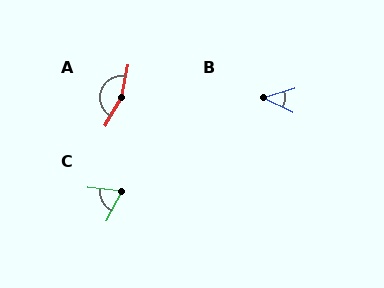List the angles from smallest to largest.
B (42°), C (69°), A (162°).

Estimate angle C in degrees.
Approximately 69 degrees.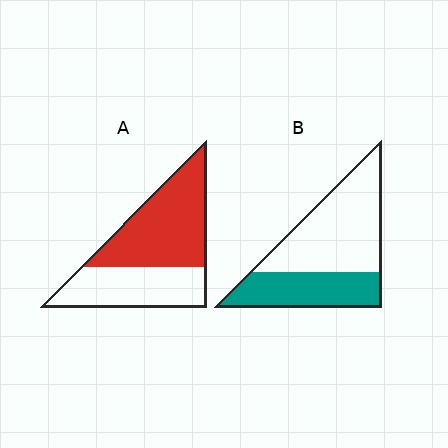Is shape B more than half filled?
No.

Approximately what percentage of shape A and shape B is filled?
A is approximately 55% and B is approximately 40%.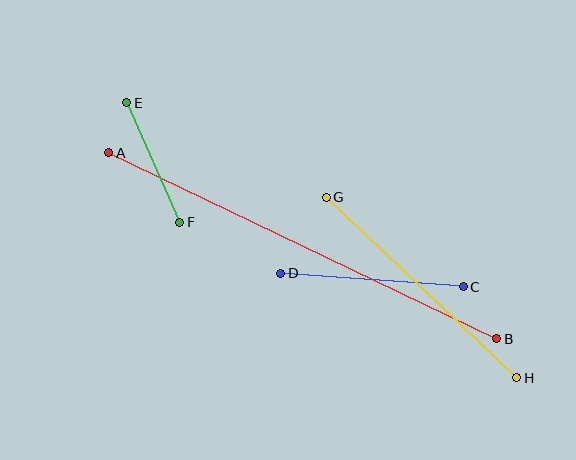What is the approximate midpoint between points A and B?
The midpoint is at approximately (303, 246) pixels.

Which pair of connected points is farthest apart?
Points A and B are farthest apart.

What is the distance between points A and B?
The distance is approximately 431 pixels.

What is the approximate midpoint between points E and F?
The midpoint is at approximately (153, 162) pixels.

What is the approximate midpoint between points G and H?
The midpoint is at approximately (421, 288) pixels.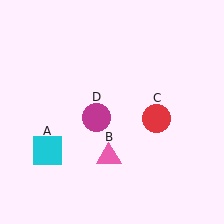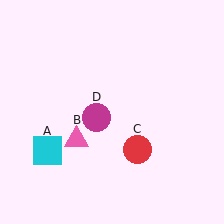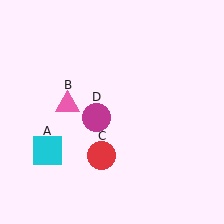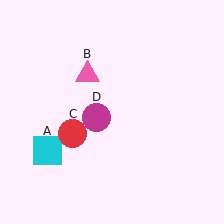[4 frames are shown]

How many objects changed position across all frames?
2 objects changed position: pink triangle (object B), red circle (object C).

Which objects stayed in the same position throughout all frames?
Cyan square (object A) and magenta circle (object D) remained stationary.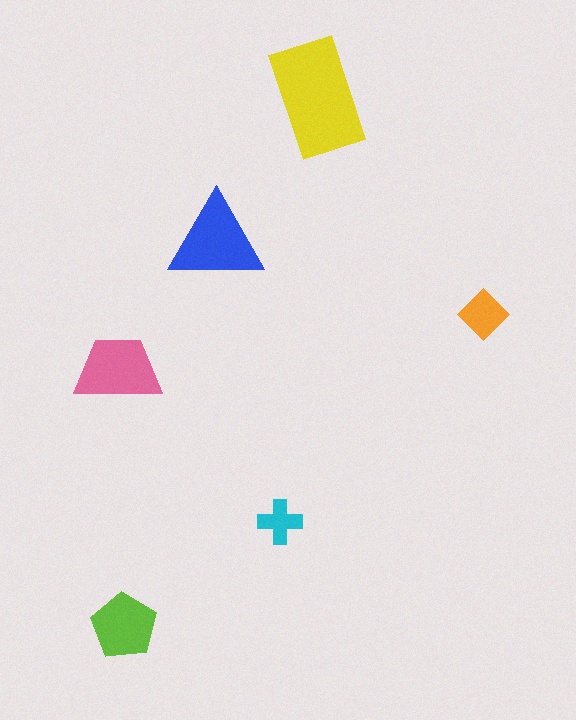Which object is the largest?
The yellow rectangle.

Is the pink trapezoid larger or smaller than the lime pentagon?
Larger.